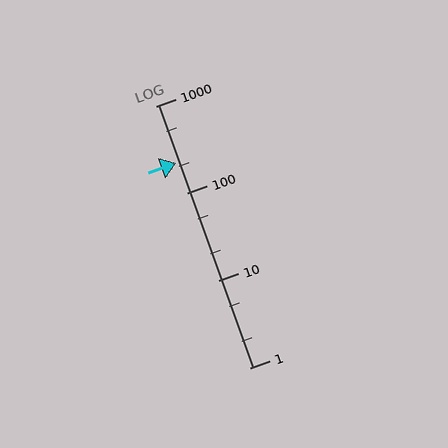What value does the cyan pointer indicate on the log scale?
The pointer indicates approximately 220.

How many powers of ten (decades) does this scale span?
The scale spans 3 decades, from 1 to 1000.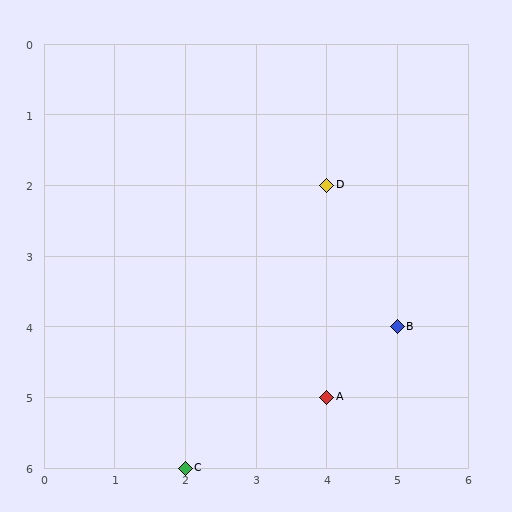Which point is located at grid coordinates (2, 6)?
Point C is at (2, 6).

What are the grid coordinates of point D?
Point D is at grid coordinates (4, 2).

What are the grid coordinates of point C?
Point C is at grid coordinates (2, 6).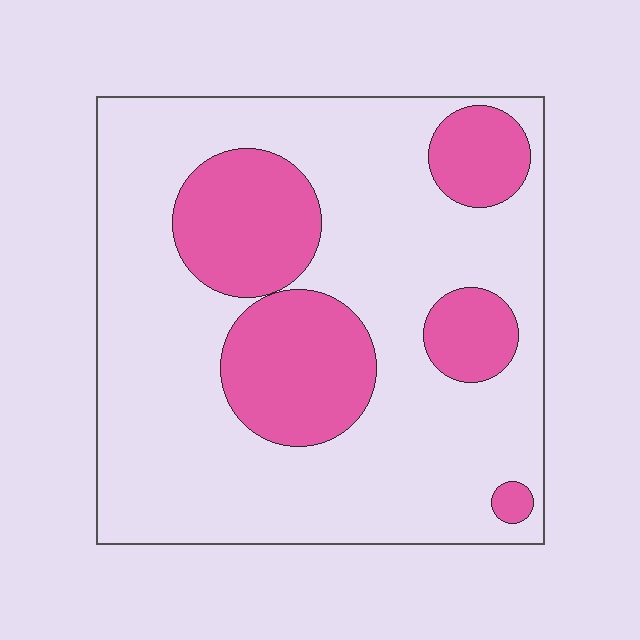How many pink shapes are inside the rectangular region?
5.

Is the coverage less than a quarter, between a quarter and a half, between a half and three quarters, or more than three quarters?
Between a quarter and a half.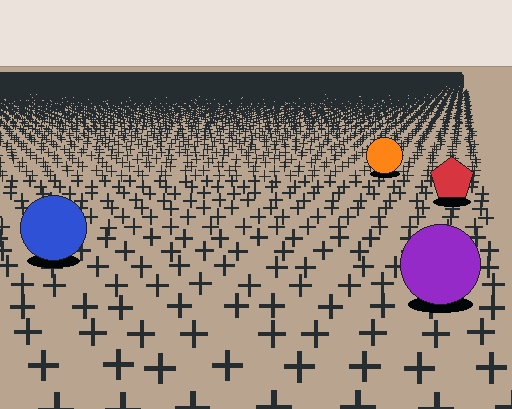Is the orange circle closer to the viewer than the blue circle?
No. The blue circle is closer — you can tell from the texture gradient: the ground texture is coarser near it.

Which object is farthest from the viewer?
The orange circle is farthest from the viewer. It appears smaller and the ground texture around it is denser.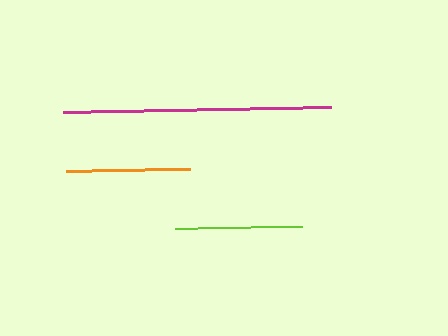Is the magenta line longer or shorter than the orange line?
The magenta line is longer than the orange line.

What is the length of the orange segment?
The orange segment is approximately 124 pixels long.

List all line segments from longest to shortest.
From longest to shortest: magenta, lime, orange.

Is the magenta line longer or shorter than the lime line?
The magenta line is longer than the lime line.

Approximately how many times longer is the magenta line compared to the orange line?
The magenta line is approximately 2.2 times the length of the orange line.